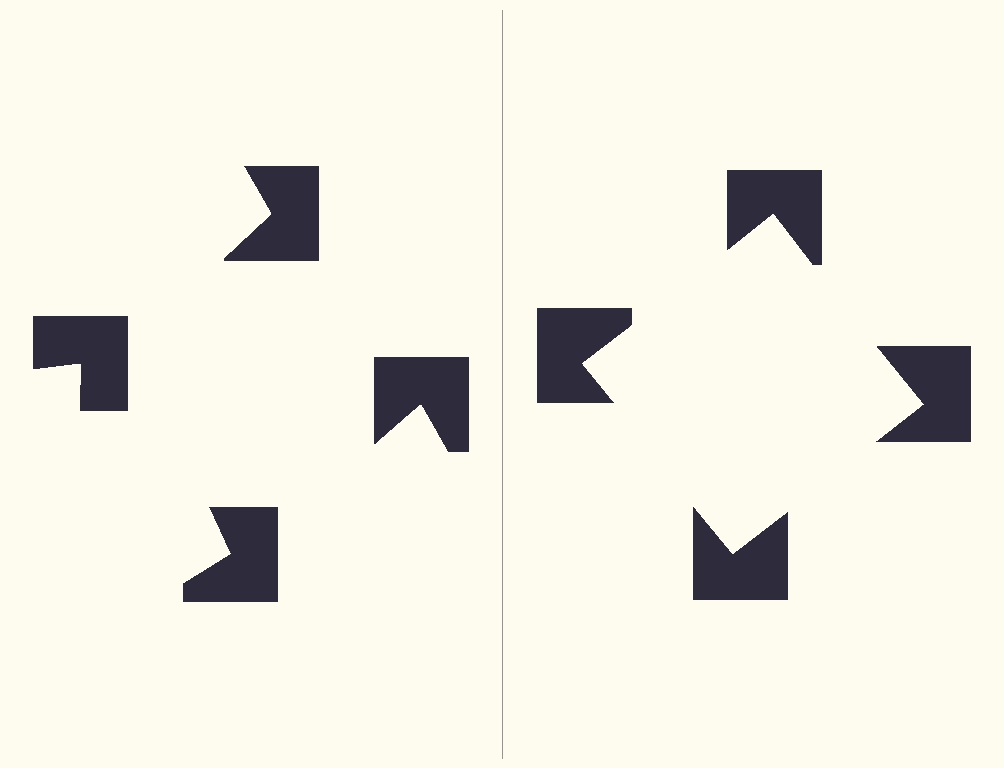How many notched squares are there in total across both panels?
8 — 4 on each side.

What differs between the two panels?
The notched squares are positioned identically on both sides; only the wedge orientations differ. On the right they align to a square; on the left they are misaligned.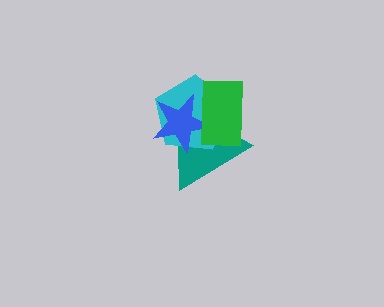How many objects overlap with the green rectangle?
3 objects overlap with the green rectangle.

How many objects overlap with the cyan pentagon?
3 objects overlap with the cyan pentagon.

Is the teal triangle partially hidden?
Yes, it is partially covered by another shape.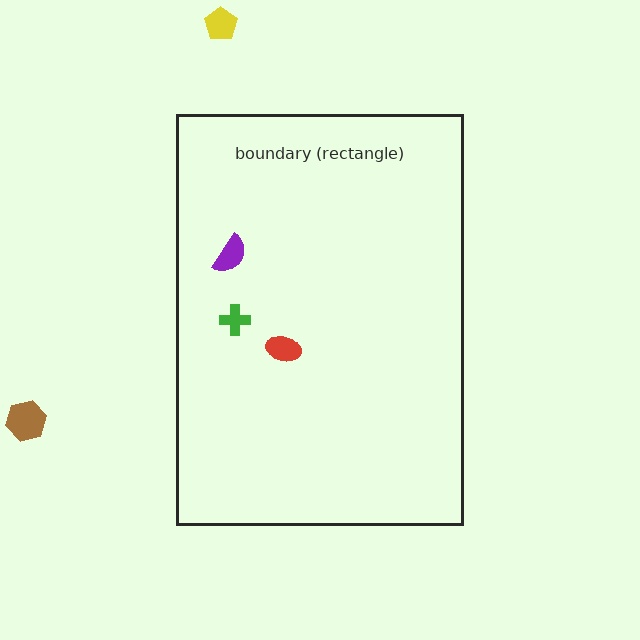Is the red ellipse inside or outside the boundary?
Inside.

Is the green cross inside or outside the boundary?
Inside.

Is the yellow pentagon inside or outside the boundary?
Outside.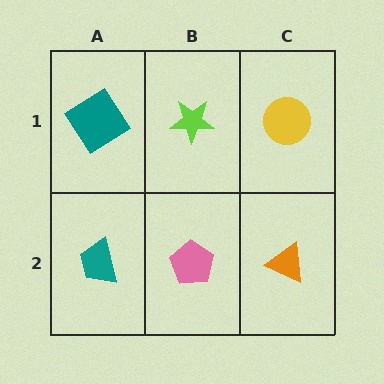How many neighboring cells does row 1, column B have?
3.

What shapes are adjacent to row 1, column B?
A pink pentagon (row 2, column B), a teal diamond (row 1, column A), a yellow circle (row 1, column C).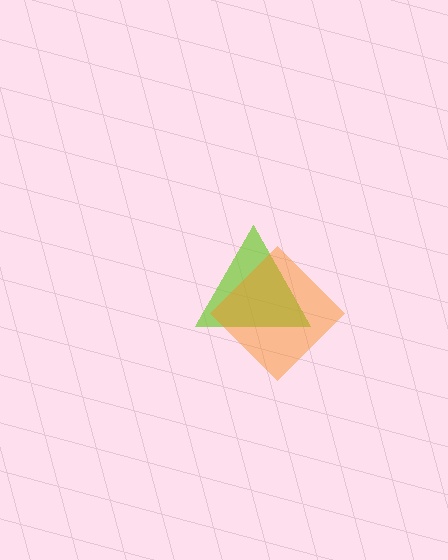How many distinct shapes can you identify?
There are 2 distinct shapes: a lime triangle, an orange diamond.